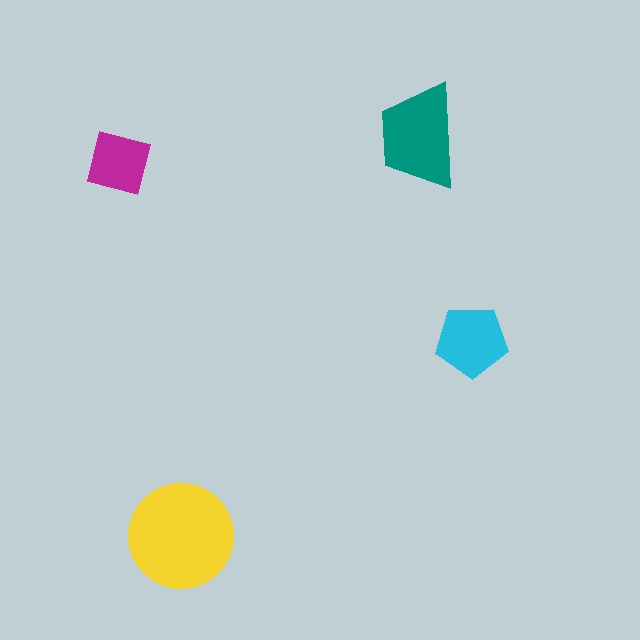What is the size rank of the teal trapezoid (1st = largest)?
2nd.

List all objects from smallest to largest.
The magenta square, the cyan pentagon, the teal trapezoid, the yellow circle.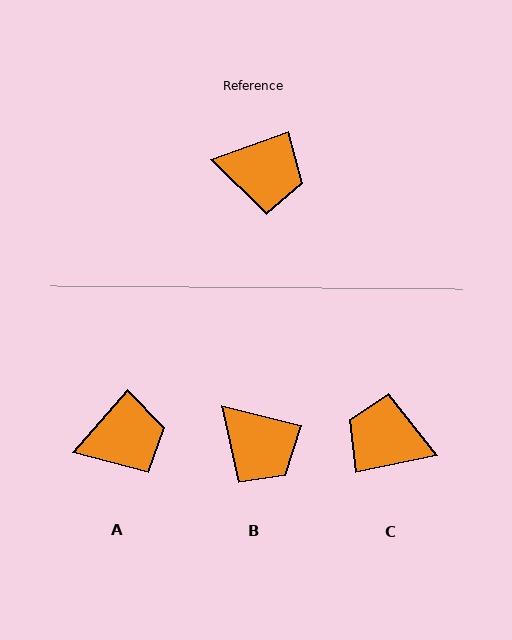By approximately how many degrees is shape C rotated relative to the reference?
Approximately 173 degrees counter-clockwise.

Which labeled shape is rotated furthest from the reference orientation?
C, about 173 degrees away.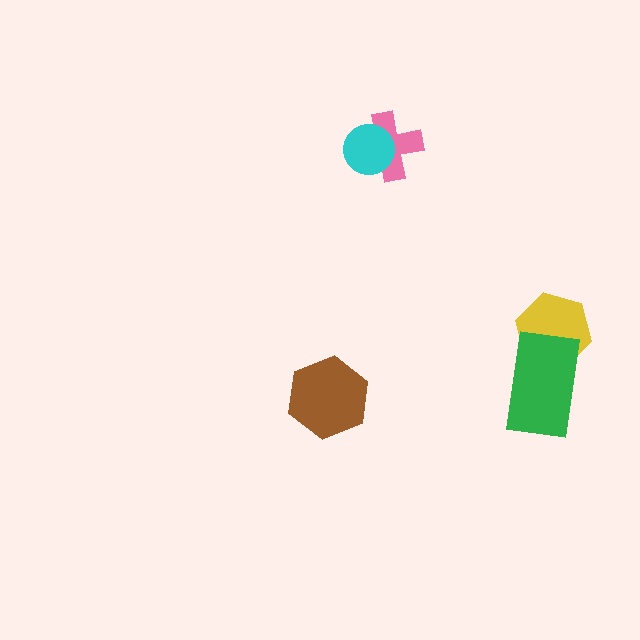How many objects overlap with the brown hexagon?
0 objects overlap with the brown hexagon.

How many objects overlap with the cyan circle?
1 object overlaps with the cyan circle.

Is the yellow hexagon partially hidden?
Yes, it is partially covered by another shape.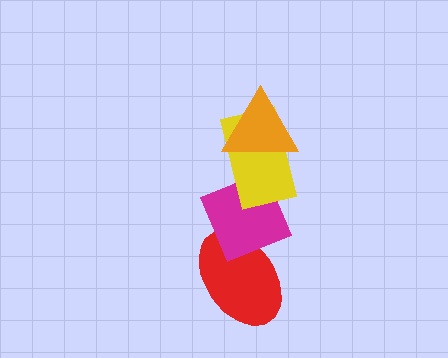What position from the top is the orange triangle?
The orange triangle is 1st from the top.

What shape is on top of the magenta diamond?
The yellow rectangle is on top of the magenta diamond.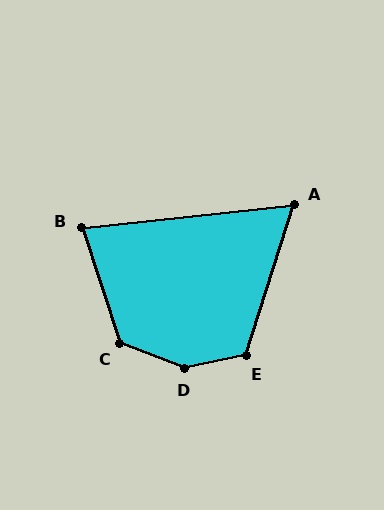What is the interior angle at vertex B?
Approximately 78 degrees (acute).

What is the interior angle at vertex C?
Approximately 130 degrees (obtuse).